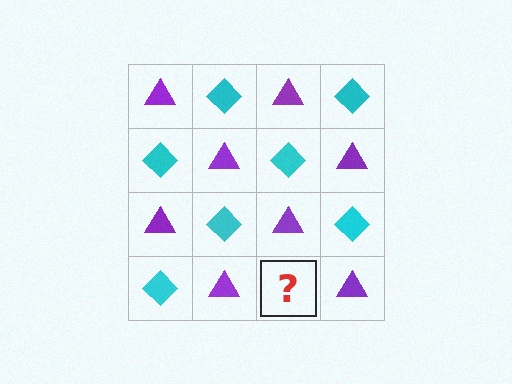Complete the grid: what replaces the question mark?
The question mark should be replaced with a cyan diamond.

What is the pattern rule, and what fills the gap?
The rule is that it alternates purple triangle and cyan diamond in a checkerboard pattern. The gap should be filled with a cyan diamond.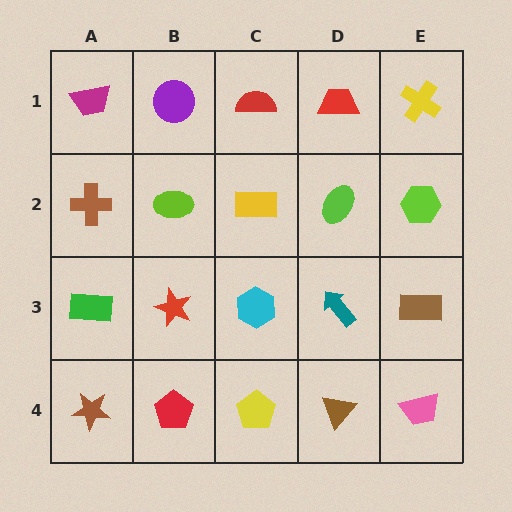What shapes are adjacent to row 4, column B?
A red star (row 3, column B), a brown star (row 4, column A), a yellow pentagon (row 4, column C).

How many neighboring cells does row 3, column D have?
4.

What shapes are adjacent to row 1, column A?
A brown cross (row 2, column A), a purple circle (row 1, column B).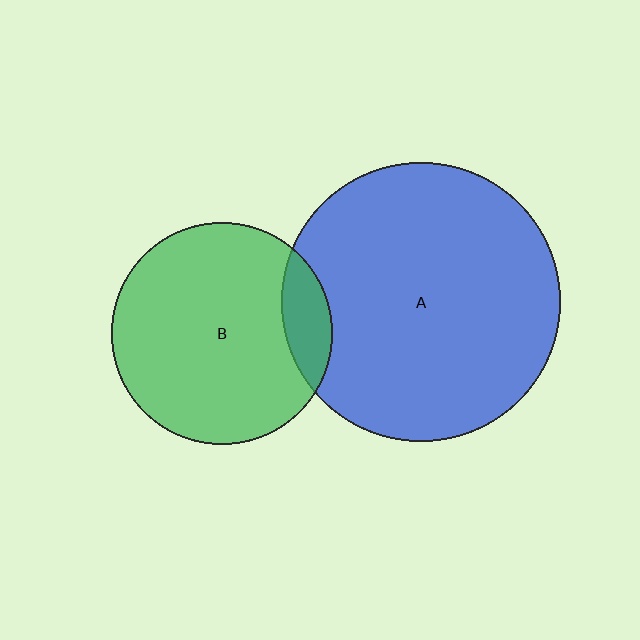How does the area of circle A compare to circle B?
Approximately 1.6 times.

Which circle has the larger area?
Circle A (blue).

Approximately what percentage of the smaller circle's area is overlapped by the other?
Approximately 15%.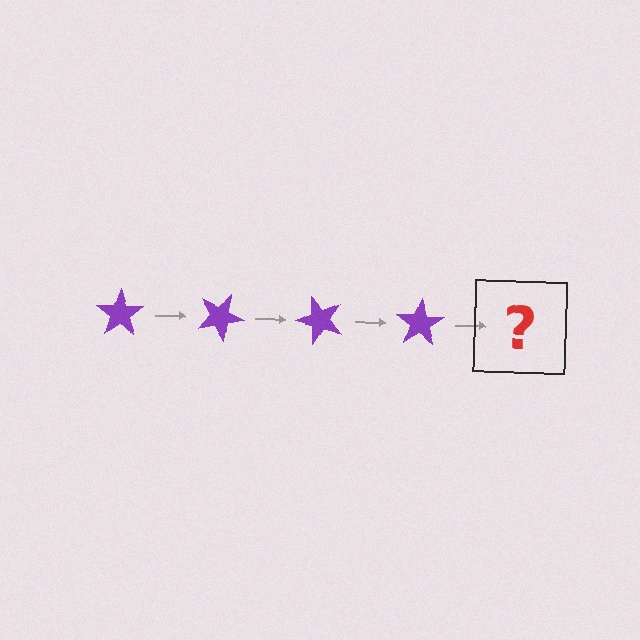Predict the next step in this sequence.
The next step is a purple star rotated 100 degrees.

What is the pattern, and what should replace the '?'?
The pattern is that the star rotates 25 degrees each step. The '?' should be a purple star rotated 100 degrees.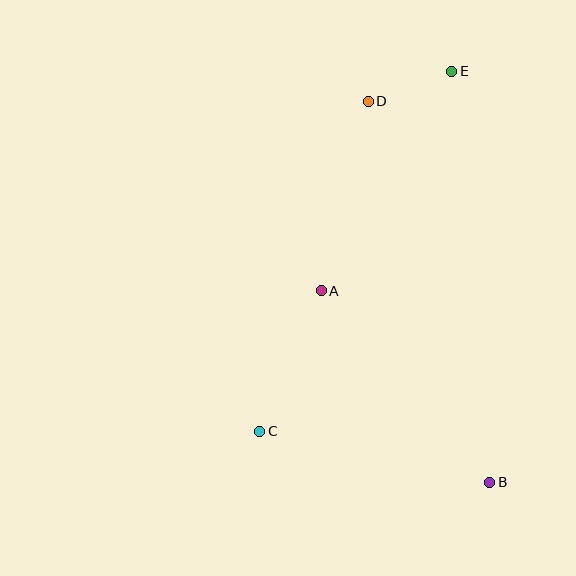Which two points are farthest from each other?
Points B and E are farthest from each other.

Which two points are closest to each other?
Points D and E are closest to each other.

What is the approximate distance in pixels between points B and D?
The distance between B and D is approximately 400 pixels.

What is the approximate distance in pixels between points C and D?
The distance between C and D is approximately 347 pixels.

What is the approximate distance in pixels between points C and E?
The distance between C and E is approximately 408 pixels.